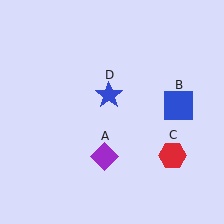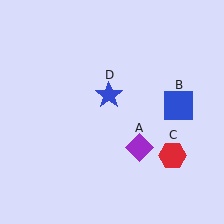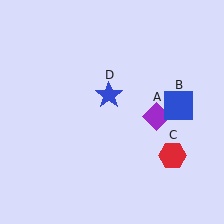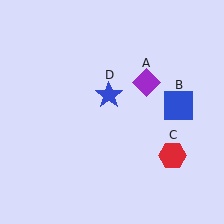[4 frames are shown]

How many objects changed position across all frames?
1 object changed position: purple diamond (object A).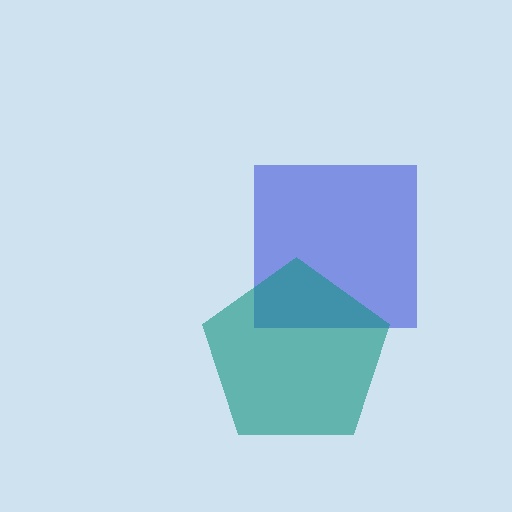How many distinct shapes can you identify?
There are 2 distinct shapes: a blue square, a teal pentagon.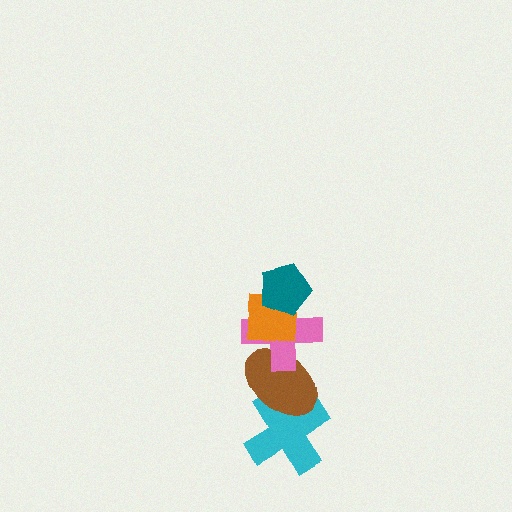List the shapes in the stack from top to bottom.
From top to bottom: the teal pentagon, the orange square, the pink cross, the brown ellipse, the cyan cross.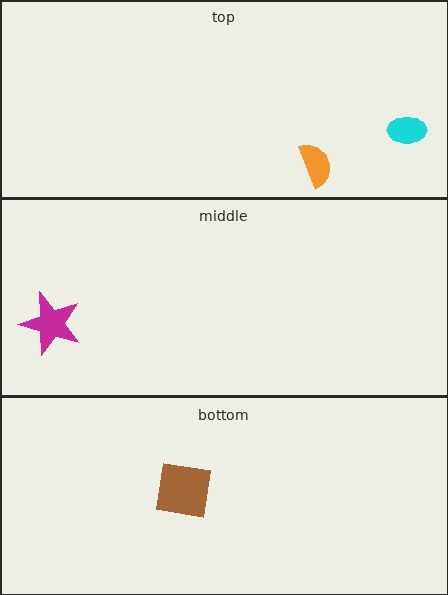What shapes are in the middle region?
The magenta star.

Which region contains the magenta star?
The middle region.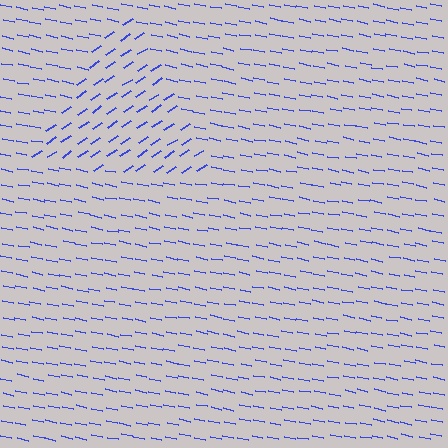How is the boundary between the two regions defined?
The boundary is defined purely by a change in line orientation (approximately 45 degrees difference). All lines are the same color and thickness.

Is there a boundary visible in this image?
Yes, there is a texture boundary formed by a change in line orientation.